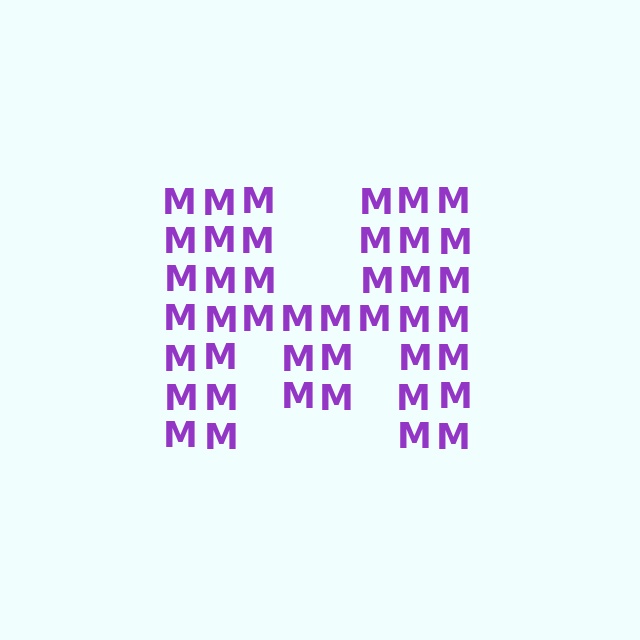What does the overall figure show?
The overall figure shows the letter M.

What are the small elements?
The small elements are letter M's.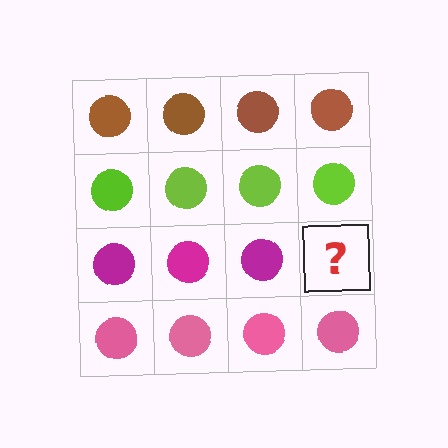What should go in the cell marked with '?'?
The missing cell should contain a magenta circle.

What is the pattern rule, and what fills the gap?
The rule is that each row has a consistent color. The gap should be filled with a magenta circle.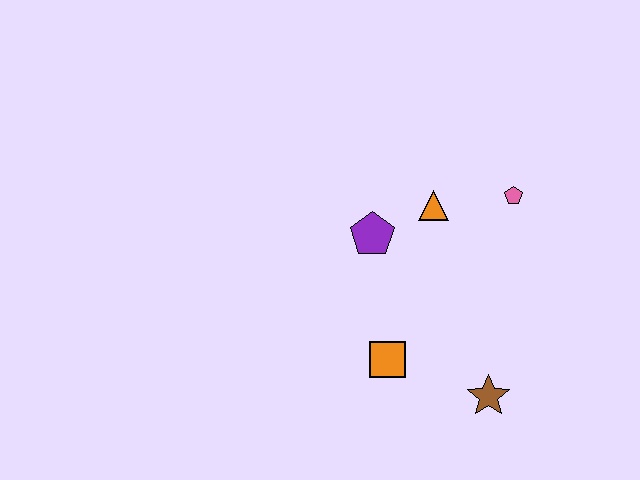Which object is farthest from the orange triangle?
The brown star is farthest from the orange triangle.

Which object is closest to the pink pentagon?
The orange triangle is closest to the pink pentagon.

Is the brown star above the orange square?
No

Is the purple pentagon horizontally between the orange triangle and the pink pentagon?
No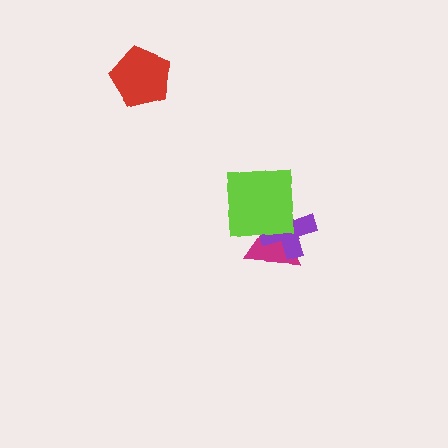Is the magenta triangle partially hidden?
Yes, it is partially covered by another shape.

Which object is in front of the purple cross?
The lime square is in front of the purple cross.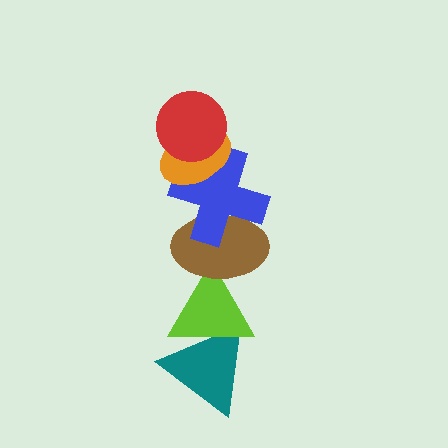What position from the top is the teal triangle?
The teal triangle is 6th from the top.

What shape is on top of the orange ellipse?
The red circle is on top of the orange ellipse.